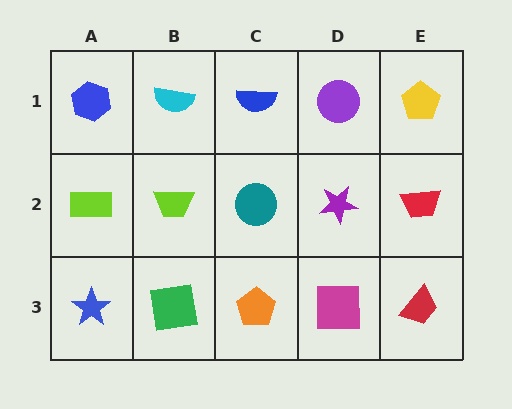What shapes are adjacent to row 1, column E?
A red trapezoid (row 2, column E), a purple circle (row 1, column D).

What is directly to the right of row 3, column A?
A green square.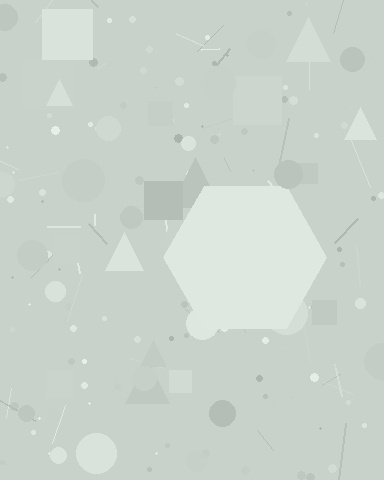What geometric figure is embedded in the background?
A hexagon is embedded in the background.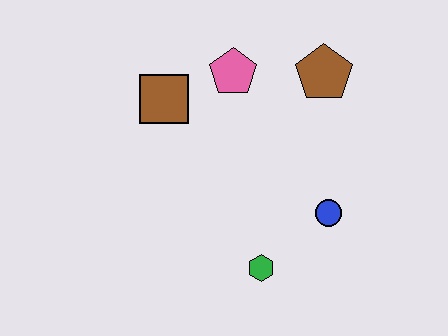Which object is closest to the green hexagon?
The blue circle is closest to the green hexagon.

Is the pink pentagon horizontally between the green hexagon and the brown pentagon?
No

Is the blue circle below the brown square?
Yes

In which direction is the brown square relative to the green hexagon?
The brown square is above the green hexagon.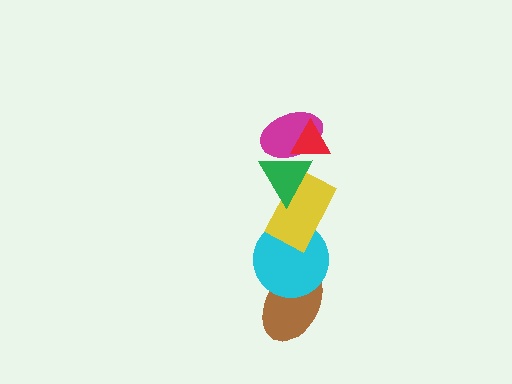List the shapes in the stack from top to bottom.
From top to bottom: the red triangle, the magenta ellipse, the green triangle, the yellow rectangle, the cyan circle, the brown ellipse.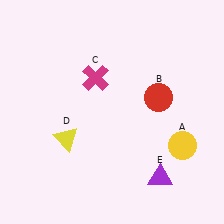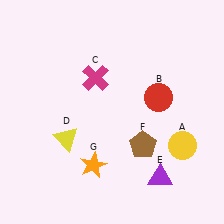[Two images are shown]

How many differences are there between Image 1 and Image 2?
There are 2 differences between the two images.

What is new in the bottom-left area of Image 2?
An orange star (G) was added in the bottom-left area of Image 2.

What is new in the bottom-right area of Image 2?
A brown pentagon (F) was added in the bottom-right area of Image 2.